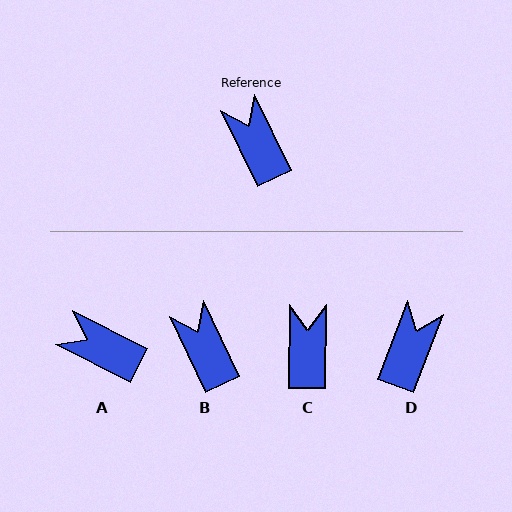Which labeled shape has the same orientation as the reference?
B.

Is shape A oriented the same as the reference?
No, it is off by about 37 degrees.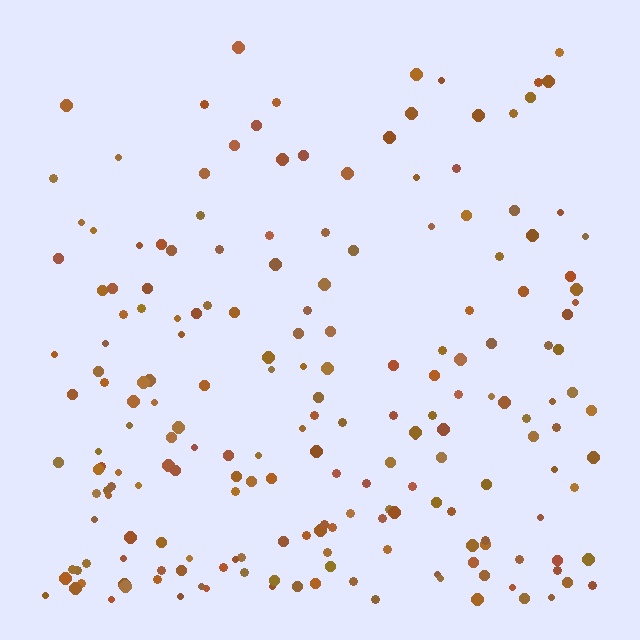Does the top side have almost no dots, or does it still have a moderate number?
Still a moderate number, just noticeably fewer than the bottom.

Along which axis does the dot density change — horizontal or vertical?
Vertical.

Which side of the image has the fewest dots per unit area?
The top.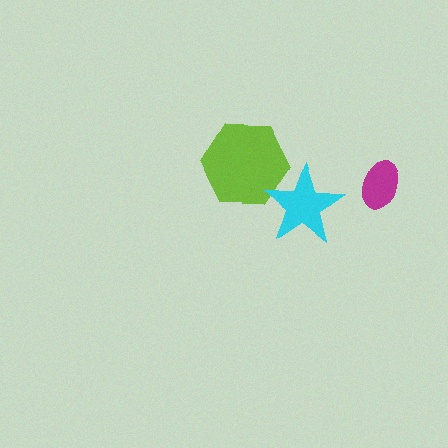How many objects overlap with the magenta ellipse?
0 objects overlap with the magenta ellipse.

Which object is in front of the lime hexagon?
The cyan star is in front of the lime hexagon.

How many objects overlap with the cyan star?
1 object overlaps with the cyan star.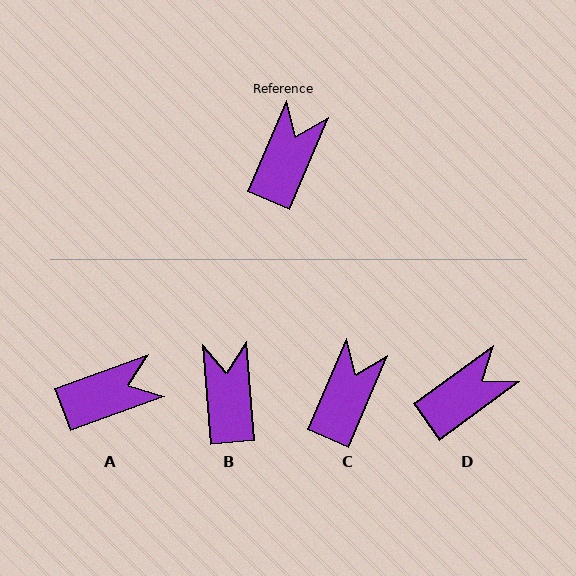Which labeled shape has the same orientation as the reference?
C.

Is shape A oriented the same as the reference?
No, it is off by about 47 degrees.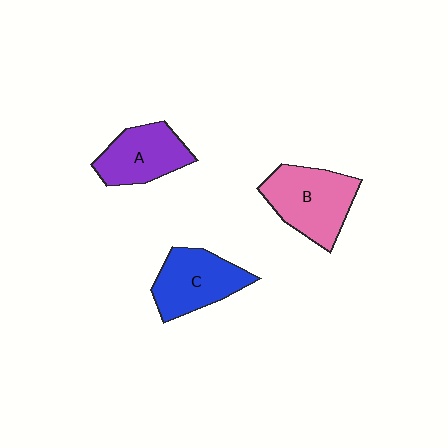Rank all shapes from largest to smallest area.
From largest to smallest: B (pink), C (blue), A (purple).